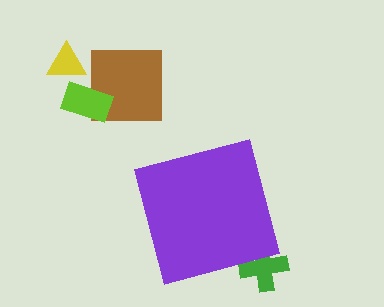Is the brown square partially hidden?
No, the brown square is fully visible.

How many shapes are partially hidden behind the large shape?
1 shape is partially hidden.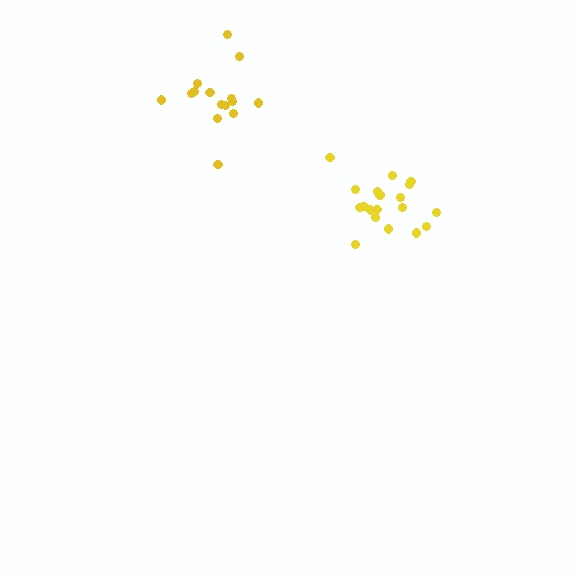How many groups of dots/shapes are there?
There are 2 groups.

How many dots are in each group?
Group 1: 15 dots, Group 2: 19 dots (34 total).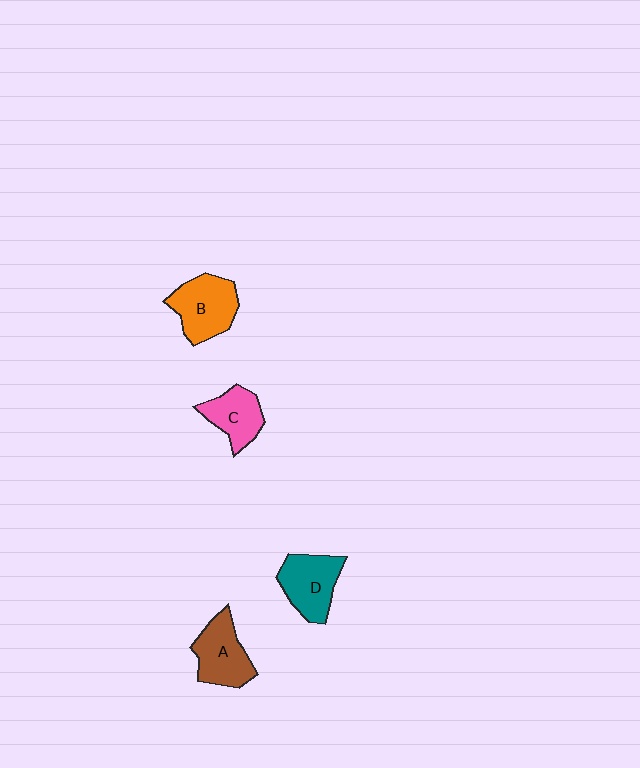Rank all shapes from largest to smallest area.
From largest to smallest: B (orange), D (teal), A (brown), C (pink).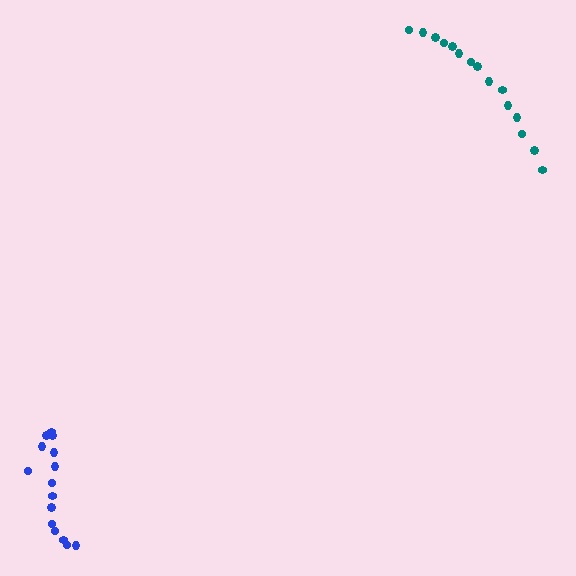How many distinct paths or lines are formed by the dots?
There are 2 distinct paths.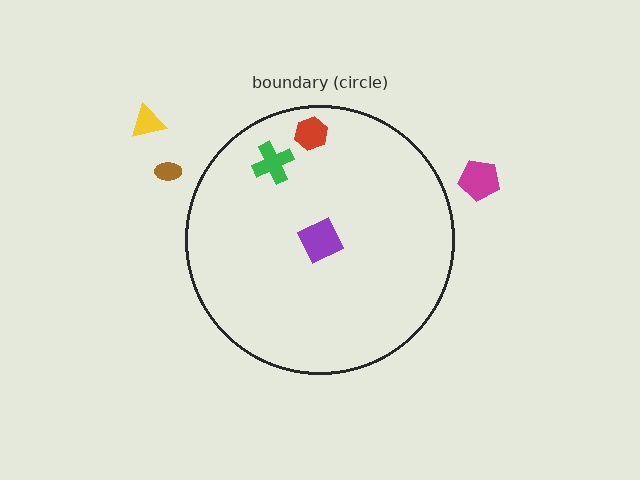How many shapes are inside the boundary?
3 inside, 3 outside.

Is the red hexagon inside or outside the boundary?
Inside.